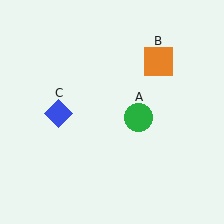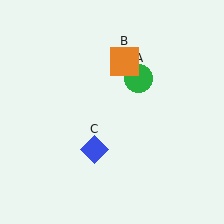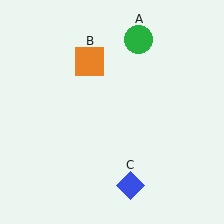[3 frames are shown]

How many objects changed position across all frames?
3 objects changed position: green circle (object A), orange square (object B), blue diamond (object C).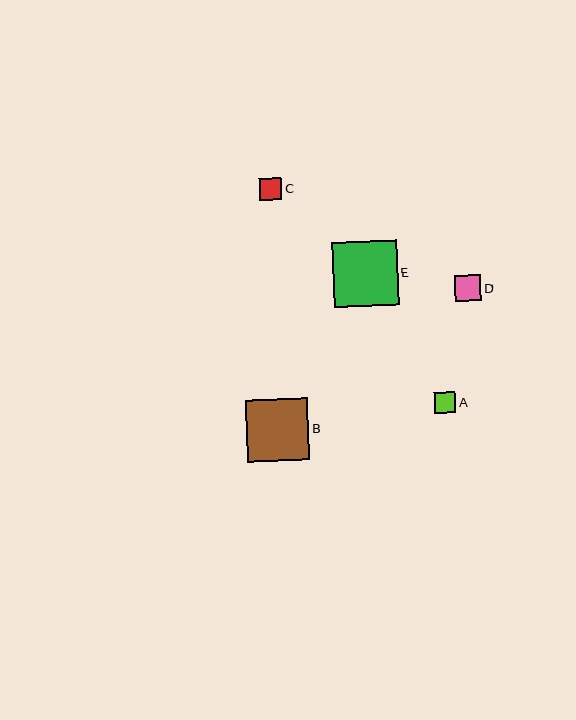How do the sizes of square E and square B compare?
Square E and square B are approximately the same size.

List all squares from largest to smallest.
From largest to smallest: E, B, D, C, A.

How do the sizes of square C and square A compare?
Square C and square A are approximately the same size.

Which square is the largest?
Square E is the largest with a size of approximately 65 pixels.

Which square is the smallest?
Square A is the smallest with a size of approximately 21 pixels.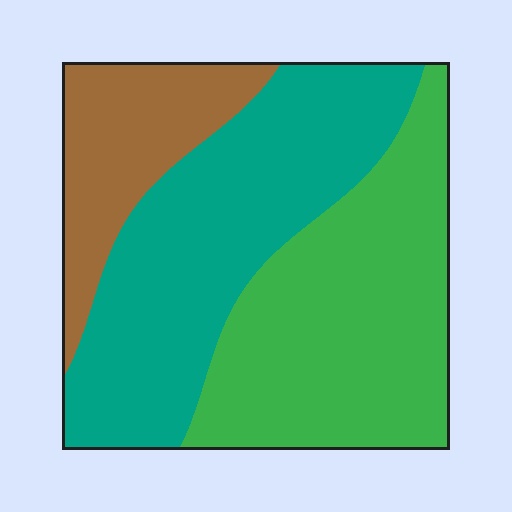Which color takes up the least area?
Brown, at roughly 20%.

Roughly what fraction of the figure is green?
Green takes up between a third and a half of the figure.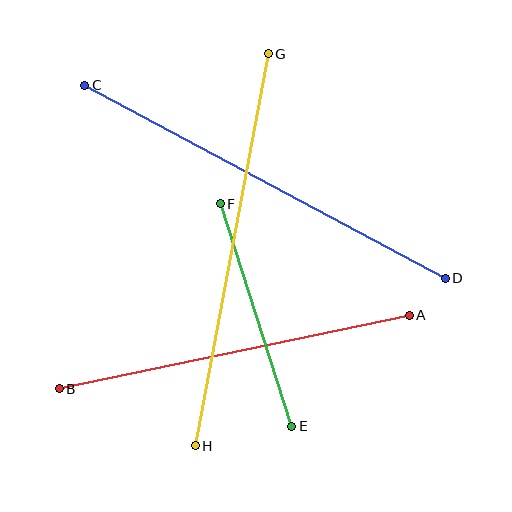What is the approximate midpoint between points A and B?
The midpoint is at approximately (234, 352) pixels.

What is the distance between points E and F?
The distance is approximately 234 pixels.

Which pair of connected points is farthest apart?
Points C and D are farthest apart.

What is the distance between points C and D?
The distance is approximately 409 pixels.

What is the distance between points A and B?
The distance is approximately 358 pixels.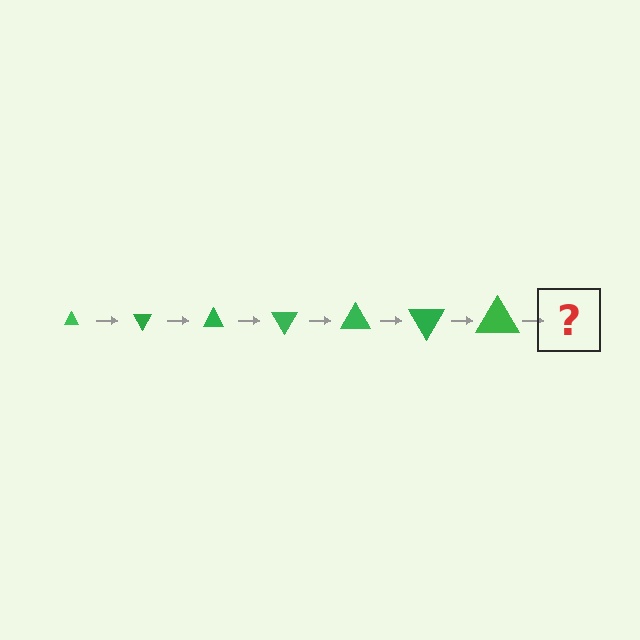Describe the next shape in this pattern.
It should be a triangle, larger than the previous one and rotated 420 degrees from the start.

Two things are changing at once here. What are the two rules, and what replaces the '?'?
The two rules are that the triangle grows larger each step and it rotates 60 degrees each step. The '?' should be a triangle, larger than the previous one and rotated 420 degrees from the start.